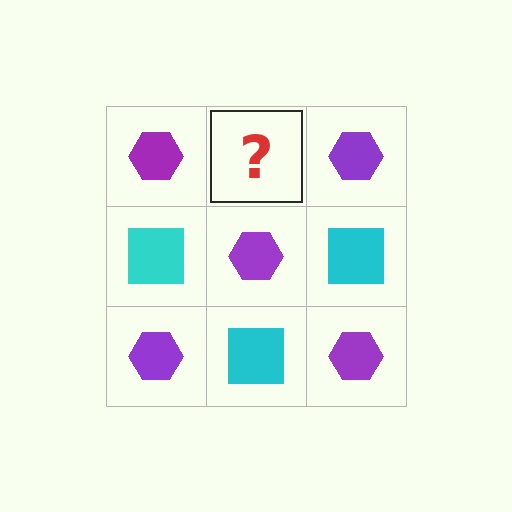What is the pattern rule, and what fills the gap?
The rule is that it alternates purple hexagon and cyan square in a checkerboard pattern. The gap should be filled with a cyan square.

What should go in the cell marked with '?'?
The missing cell should contain a cyan square.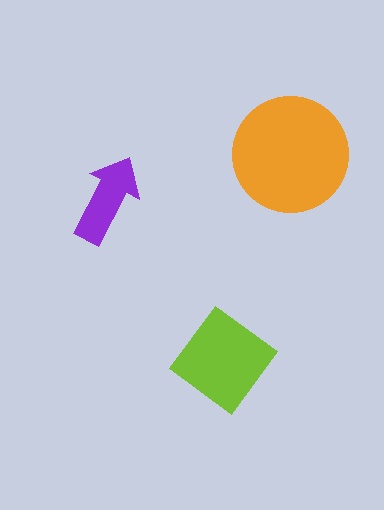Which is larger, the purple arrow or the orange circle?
The orange circle.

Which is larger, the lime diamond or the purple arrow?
The lime diamond.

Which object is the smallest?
The purple arrow.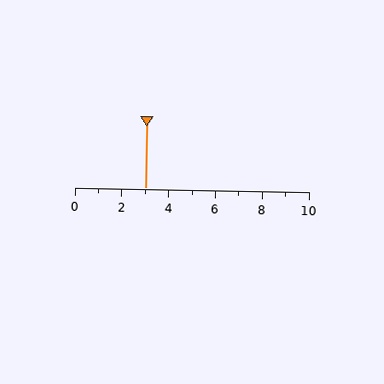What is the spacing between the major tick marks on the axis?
The major ticks are spaced 2 apart.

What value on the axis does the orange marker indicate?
The marker indicates approximately 3.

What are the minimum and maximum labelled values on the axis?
The axis runs from 0 to 10.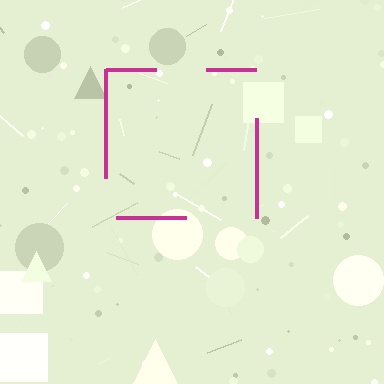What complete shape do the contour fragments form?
The contour fragments form a square.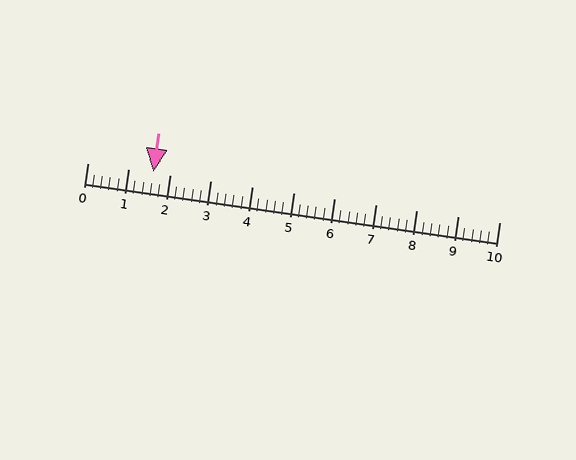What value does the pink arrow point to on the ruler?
The pink arrow points to approximately 1.6.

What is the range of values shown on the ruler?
The ruler shows values from 0 to 10.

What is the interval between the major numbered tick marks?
The major tick marks are spaced 1 units apart.